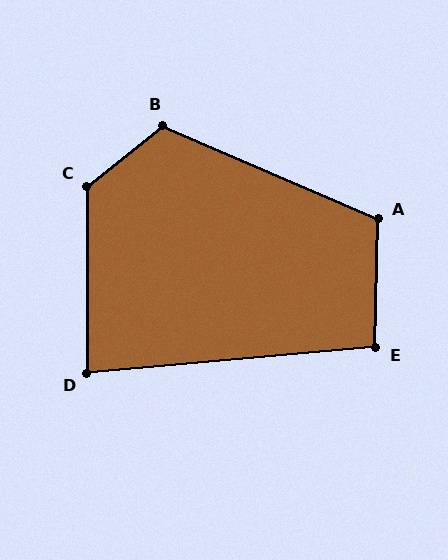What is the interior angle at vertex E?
Approximately 96 degrees (obtuse).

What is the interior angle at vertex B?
Approximately 118 degrees (obtuse).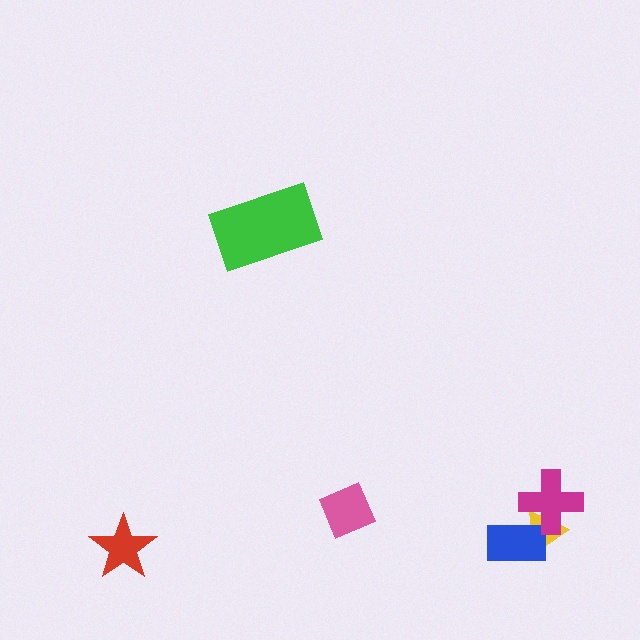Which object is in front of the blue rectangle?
The magenta cross is in front of the blue rectangle.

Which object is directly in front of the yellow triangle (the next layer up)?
The blue rectangle is directly in front of the yellow triangle.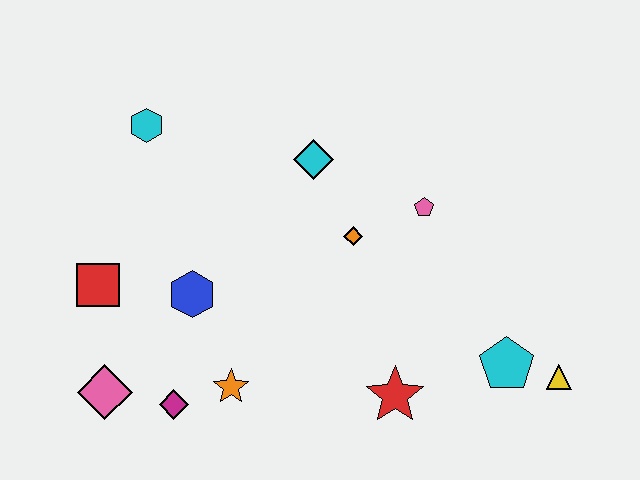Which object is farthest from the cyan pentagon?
The cyan hexagon is farthest from the cyan pentagon.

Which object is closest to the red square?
The blue hexagon is closest to the red square.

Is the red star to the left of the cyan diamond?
No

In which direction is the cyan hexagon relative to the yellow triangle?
The cyan hexagon is to the left of the yellow triangle.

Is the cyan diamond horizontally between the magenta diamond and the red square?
No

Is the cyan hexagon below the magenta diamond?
No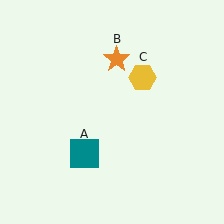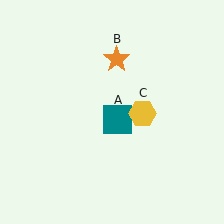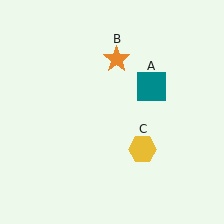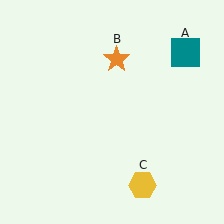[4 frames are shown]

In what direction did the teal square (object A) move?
The teal square (object A) moved up and to the right.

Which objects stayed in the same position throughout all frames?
Orange star (object B) remained stationary.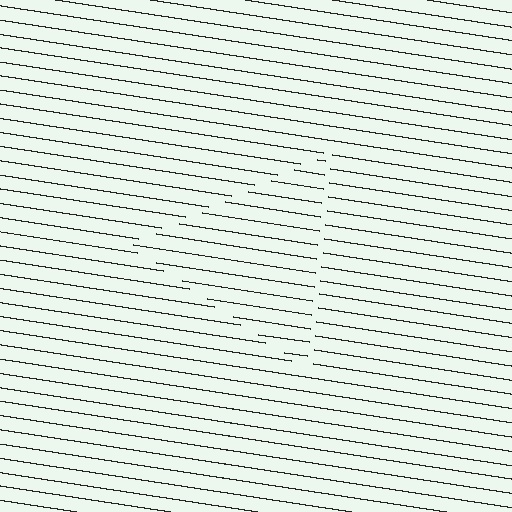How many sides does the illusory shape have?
3 sides — the line-ends trace a triangle.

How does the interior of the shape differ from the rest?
The interior of the shape contains the same grating, shifted by half a period — the contour is defined by the phase discontinuity where line-ends from the inner and outer gratings abut.